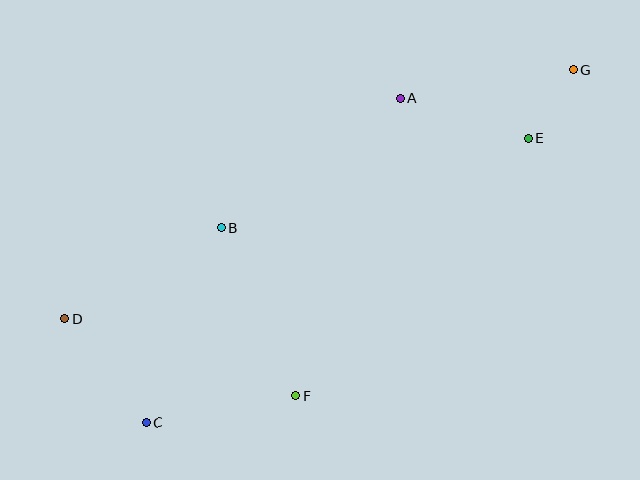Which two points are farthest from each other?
Points D and G are farthest from each other.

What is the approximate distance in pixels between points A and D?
The distance between A and D is approximately 401 pixels.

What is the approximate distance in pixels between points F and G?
The distance between F and G is approximately 428 pixels.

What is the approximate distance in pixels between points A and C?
The distance between A and C is approximately 412 pixels.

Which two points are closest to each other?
Points E and G are closest to each other.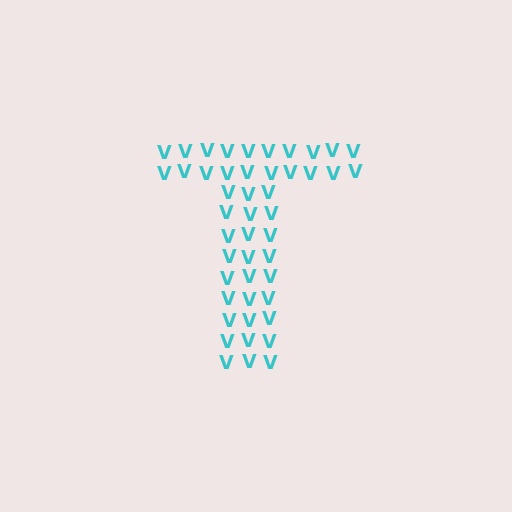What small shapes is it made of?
It is made of small letter V's.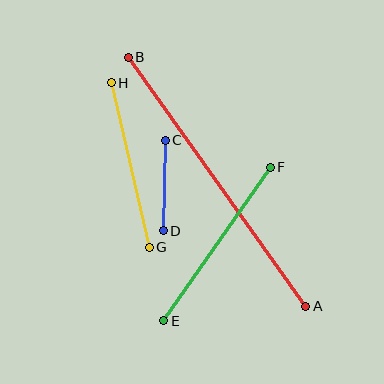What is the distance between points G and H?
The distance is approximately 169 pixels.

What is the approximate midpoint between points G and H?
The midpoint is at approximately (130, 165) pixels.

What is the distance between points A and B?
The distance is approximately 306 pixels.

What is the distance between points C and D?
The distance is approximately 91 pixels.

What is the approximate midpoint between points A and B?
The midpoint is at approximately (217, 182) pixels.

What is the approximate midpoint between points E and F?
The midpoint is at approximately (217, 244) pixels.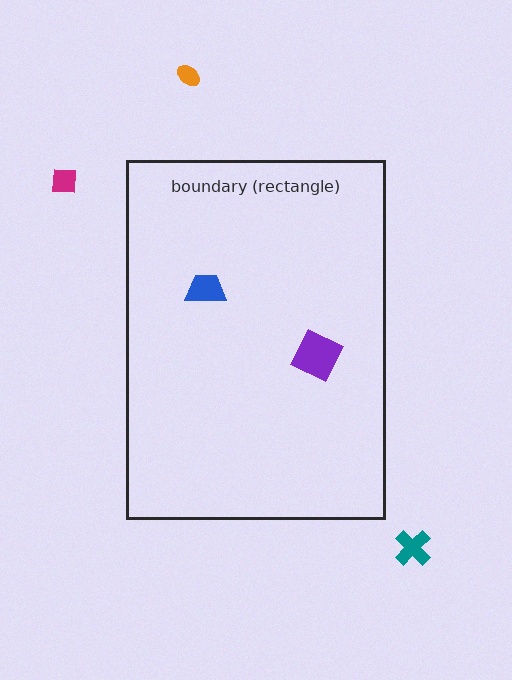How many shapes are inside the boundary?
2 inside, 3 outside.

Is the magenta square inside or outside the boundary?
Outside.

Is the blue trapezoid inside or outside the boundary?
Inside.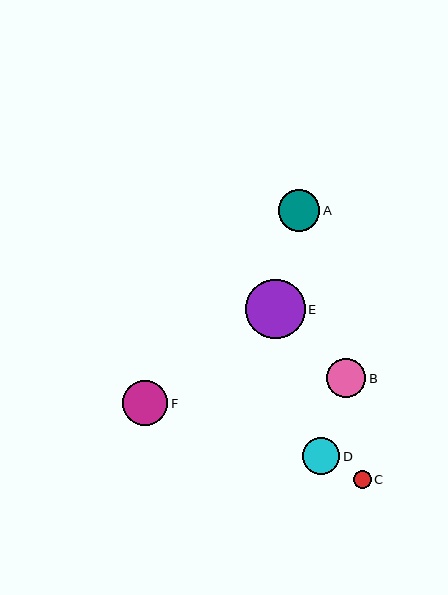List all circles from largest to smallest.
From largest to smallest: E, F, A, B, D, C.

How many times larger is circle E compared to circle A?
Circle E is approximately 1.4 times the size of circle A.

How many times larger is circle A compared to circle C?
Circle A is approximately 2.3 times the size of circle C.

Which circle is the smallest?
Circle C is the smallest with a size of approximately 18 pixels.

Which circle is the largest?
Circle E is the largest with a size of approximately 60 pixels.